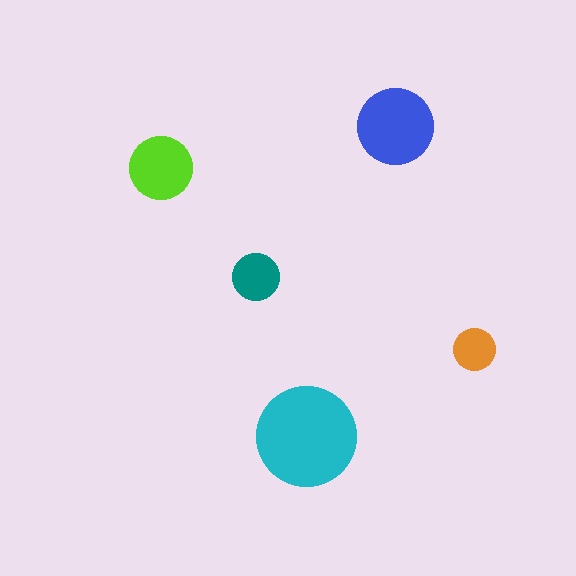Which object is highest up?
The blue circle is topmost.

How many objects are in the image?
There are 5 objects in the image.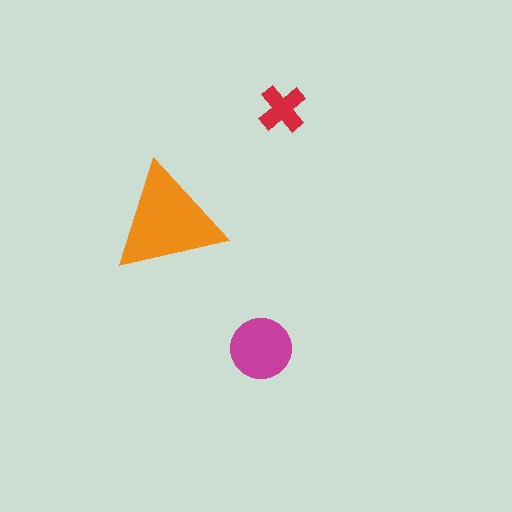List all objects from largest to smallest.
The orange triangle, the magenta circle, the red cross.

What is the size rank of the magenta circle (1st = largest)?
2nd.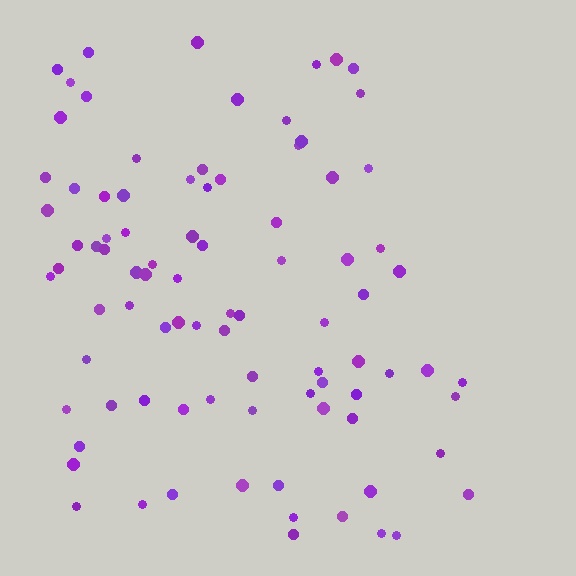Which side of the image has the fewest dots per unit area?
The right.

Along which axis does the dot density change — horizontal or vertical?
Horizontal.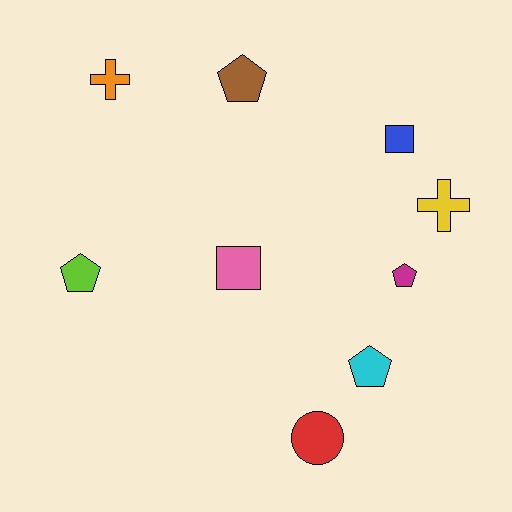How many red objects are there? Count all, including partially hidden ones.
There is 1 red object.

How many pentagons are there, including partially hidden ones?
There are 4 pentagons.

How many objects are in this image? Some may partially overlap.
There are 9 objects.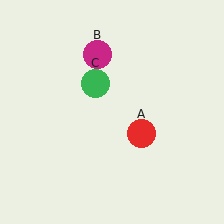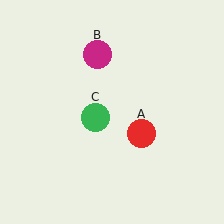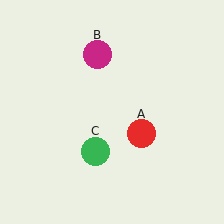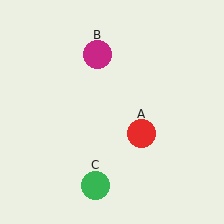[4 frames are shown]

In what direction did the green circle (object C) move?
The green circle (object C) moved down.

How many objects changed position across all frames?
1 object changed position: green circle (object C).